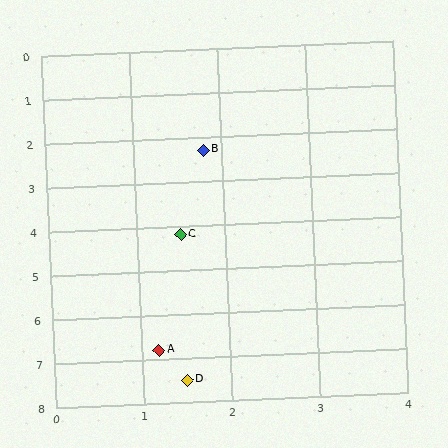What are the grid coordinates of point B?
Point B is at approximately (1.8, 2.3).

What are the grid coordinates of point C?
Point C is at approximately (1.5, 4.2).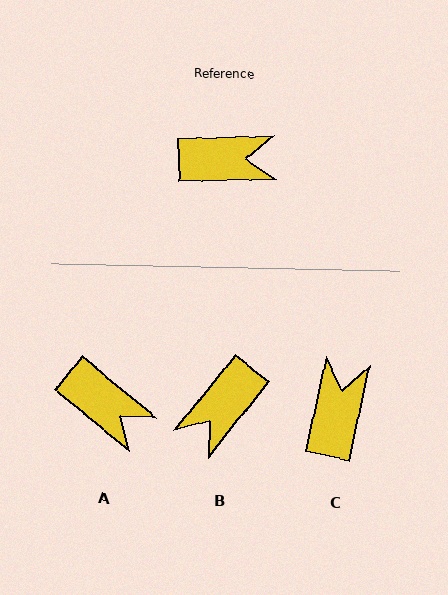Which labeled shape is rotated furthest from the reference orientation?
B, about 130 degrees away.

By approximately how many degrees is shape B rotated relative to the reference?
Approximately 130 degrees clockwise.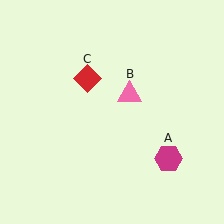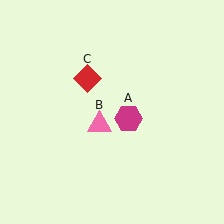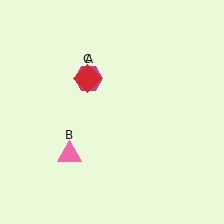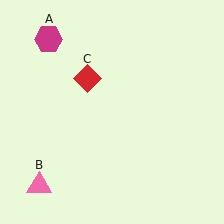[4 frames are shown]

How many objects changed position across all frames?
2 objects changed position: magenta hexagon (object A), pink triangle (object B).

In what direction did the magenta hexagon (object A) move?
The magenta hexagon (object A) moved up and to the left.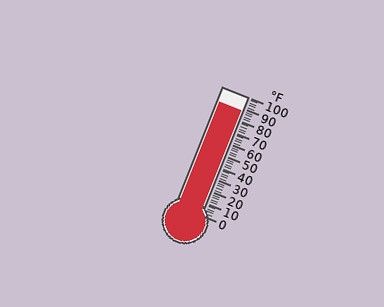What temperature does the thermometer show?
The thermometer shows approximately 88°F.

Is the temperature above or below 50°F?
The temperature is above 50°F.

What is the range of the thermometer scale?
The thermometer scale ranges from 0°F to 100°F.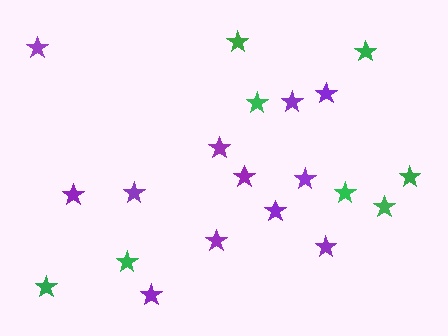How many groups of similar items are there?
There are 2 groups: one group of purple stars (12) and one group of green stars (8).